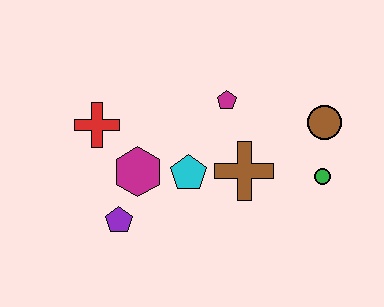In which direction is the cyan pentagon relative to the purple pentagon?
The cyan pentagon is to the right of the purple pentagon.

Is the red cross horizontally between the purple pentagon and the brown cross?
No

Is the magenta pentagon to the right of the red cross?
Yes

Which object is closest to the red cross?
The magenta hexagon is closest to the red cross.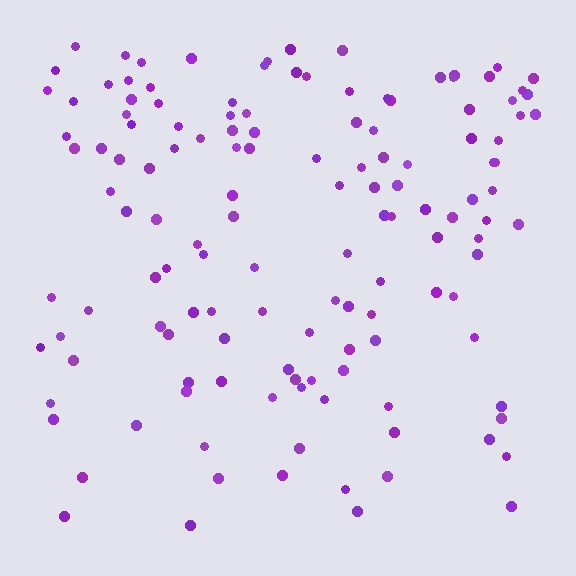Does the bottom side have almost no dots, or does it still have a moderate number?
Still a moderate number, just noticeably fewer than the top.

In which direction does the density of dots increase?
From bottom to top, with the top side densest.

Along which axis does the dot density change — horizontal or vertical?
Vertical.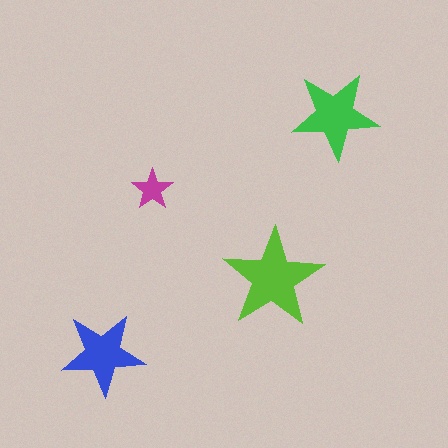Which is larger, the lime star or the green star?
The lime one.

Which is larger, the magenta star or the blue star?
The blue one.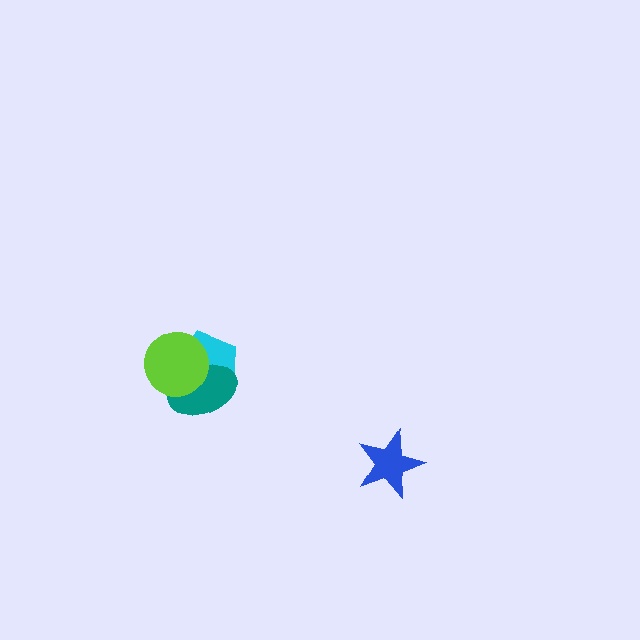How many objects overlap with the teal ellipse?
2 objects overlap with the teal ellipse.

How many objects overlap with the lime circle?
2 objects overlap with the lime circle.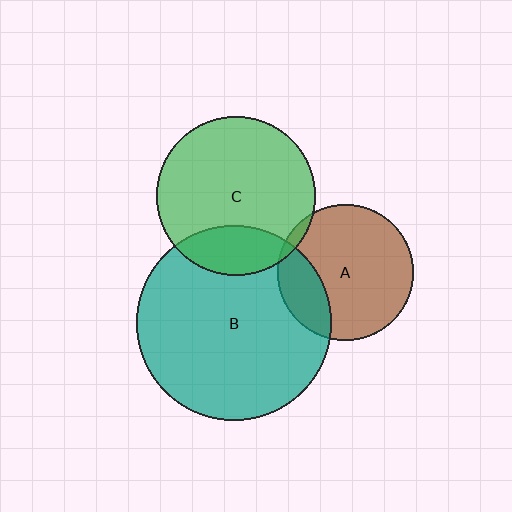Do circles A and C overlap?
Yes.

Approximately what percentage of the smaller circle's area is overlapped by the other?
Approximately 5%.